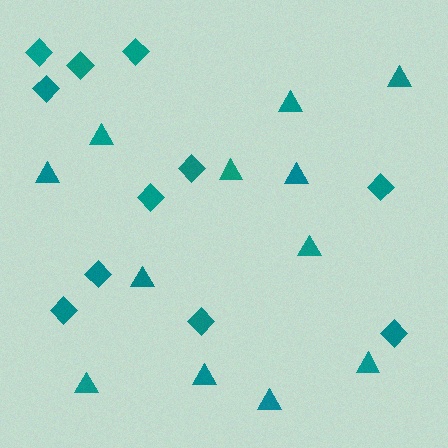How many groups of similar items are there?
There are 2 groups: one group of diamonds (11) and one group of triangles (12).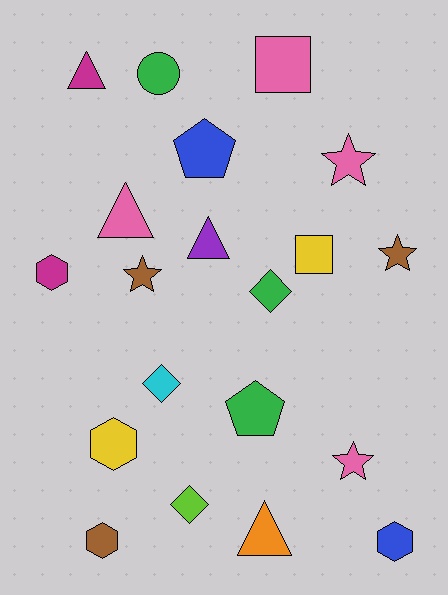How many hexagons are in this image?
There are 4 hexagons.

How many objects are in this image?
There are 20 objects.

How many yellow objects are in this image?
There are 2 yellow objects.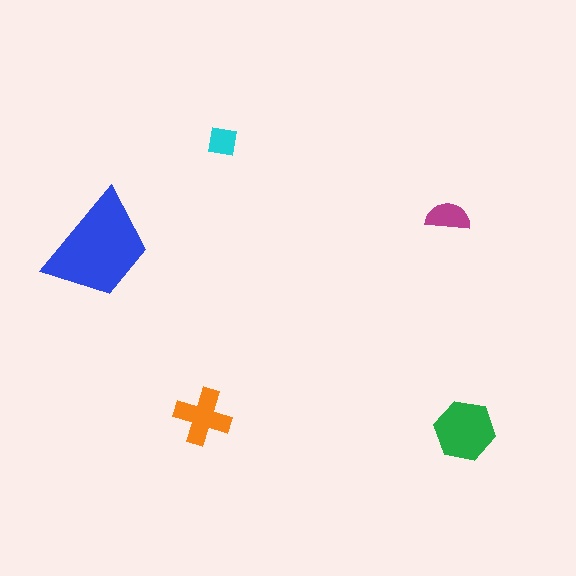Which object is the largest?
The blue trapezoid.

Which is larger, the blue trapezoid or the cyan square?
The blue trapezoid.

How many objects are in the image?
There are 5 objects in the image.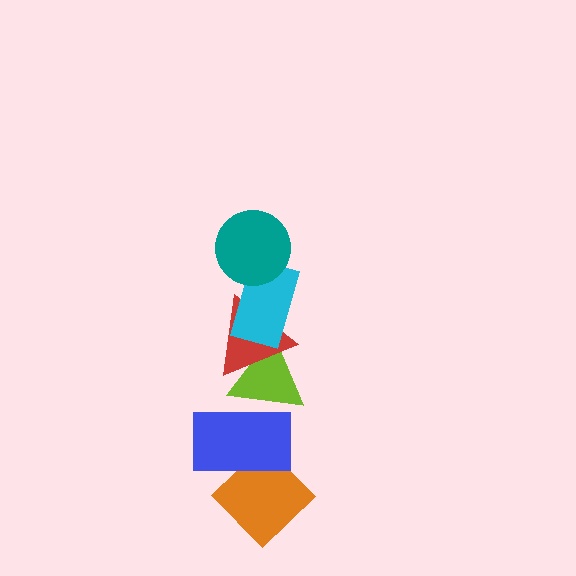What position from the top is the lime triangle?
The lime triangle is 4th from the top.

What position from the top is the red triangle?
The red triangle is 3rd from the top.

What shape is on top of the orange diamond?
The blue rectangle is on top of the orange diamond.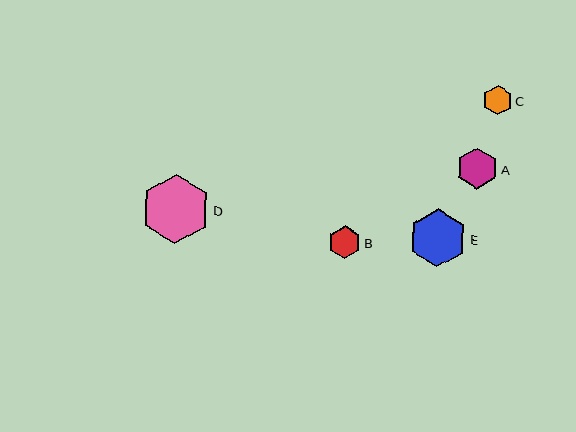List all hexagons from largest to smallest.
From largest to smallest: D, E, A, B, C.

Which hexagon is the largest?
Hexagon D is the largest with a size of approximately 69 pixels.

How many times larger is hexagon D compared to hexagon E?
Hexagon D is approximately 1.2 times the size of hexagon E.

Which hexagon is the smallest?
Hexagon C is the smallest with a size of approximately 29 pixels.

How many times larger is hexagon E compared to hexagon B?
Hexagon E is approximately 1.8 times the size of hexagon B.